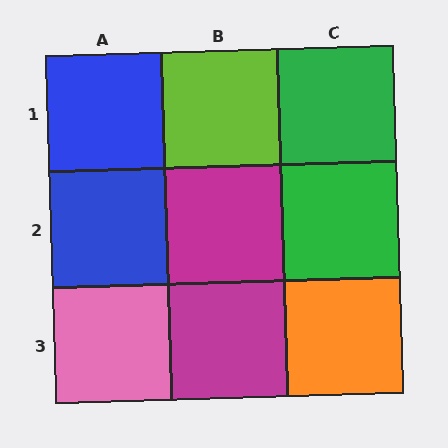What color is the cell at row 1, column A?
Blue.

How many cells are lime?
1 cell is lime.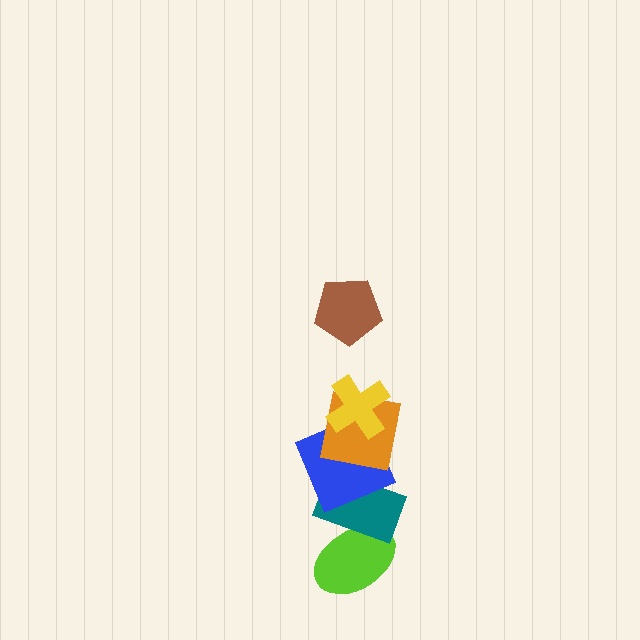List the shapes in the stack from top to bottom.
From top to bottom: the brown pentagon, the yellow cross, the orange square, the blue square, the teal rectangle, the lime ellipse.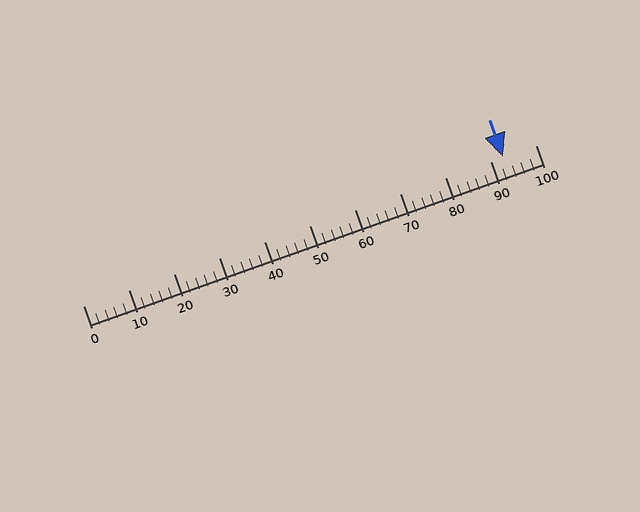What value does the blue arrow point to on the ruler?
The blue arrow points to approximately 93.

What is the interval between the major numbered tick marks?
The major tick marks are spaced 10 units apart.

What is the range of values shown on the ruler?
The ruler shows values from 0 to 100.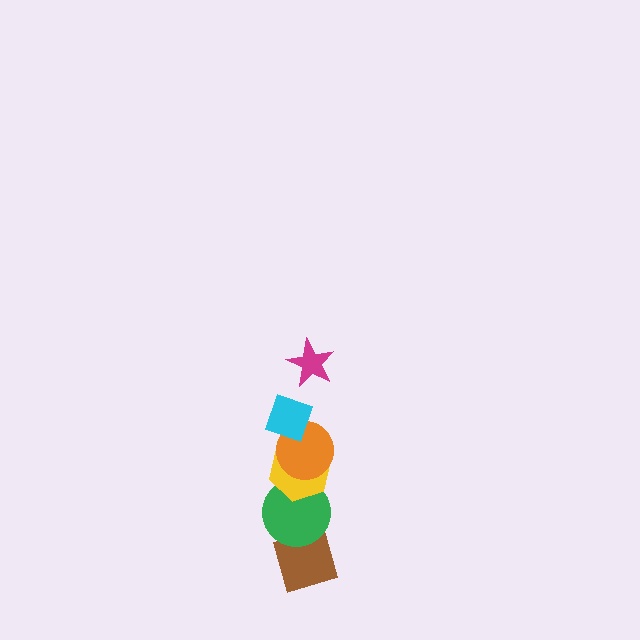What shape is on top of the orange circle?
The cyan diamond is on top of the orange circle.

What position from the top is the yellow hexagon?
The yellow hexagon is 4th from the top.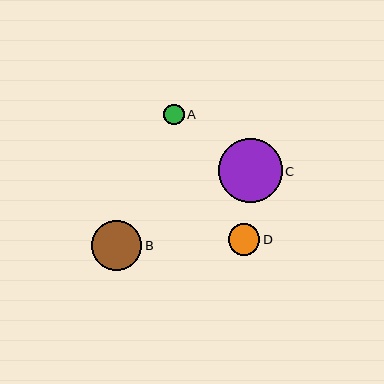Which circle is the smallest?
Circle A is the smallest with a size of approximately 21 pixels.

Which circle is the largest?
Circle C is the largest with a size of approximately 64 pixels.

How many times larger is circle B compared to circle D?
Circle B is approximately 1.6 times the size of circle D.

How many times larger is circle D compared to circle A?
Circle D is approximately 1.5 times the size of circle A.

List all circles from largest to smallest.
From largest to smallest: C, B, D, A.